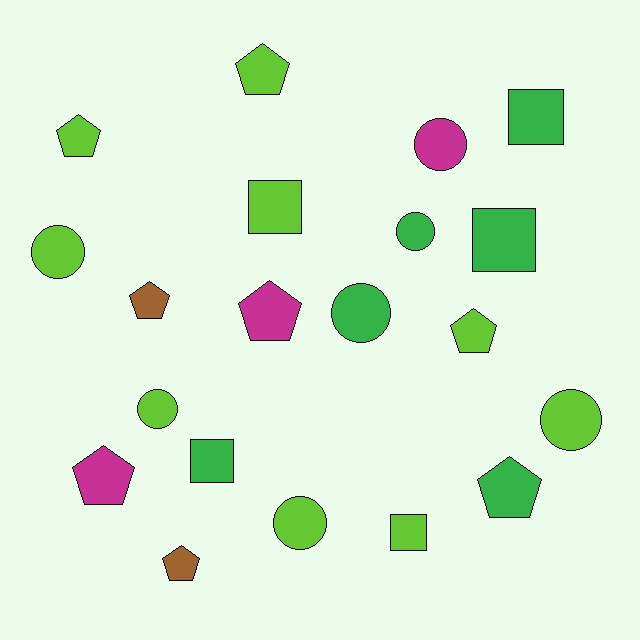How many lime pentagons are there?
There are 3 lime pentagons.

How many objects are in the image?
There are 20 objects.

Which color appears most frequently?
Lime, with 9 objects.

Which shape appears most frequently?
Pentagon, with 8 objects.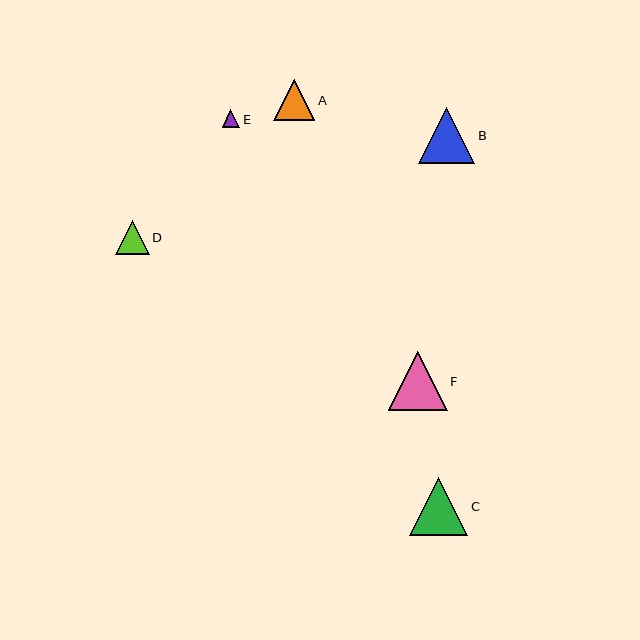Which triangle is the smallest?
Triangle E is the smallest with a size of approximately 17 pixels.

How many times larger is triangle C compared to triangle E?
Triangle C is approximately 3.4 times the size of triangle E.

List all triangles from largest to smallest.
From largest to smallest: F, C, B, A, D, E.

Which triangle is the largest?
Triangle F is the largest with a size of approximately 59 pixels.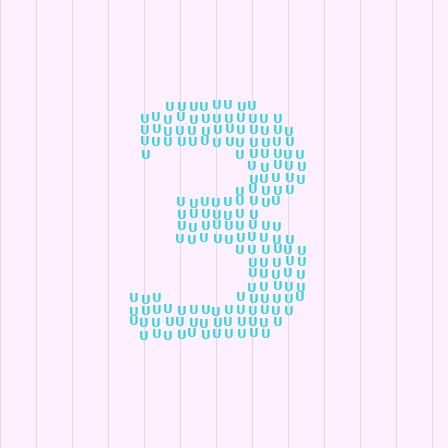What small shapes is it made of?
It is made of small letter U's.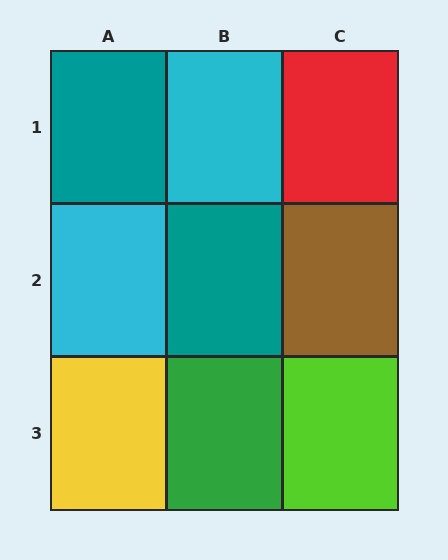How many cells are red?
1 cell is red.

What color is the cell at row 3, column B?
Green.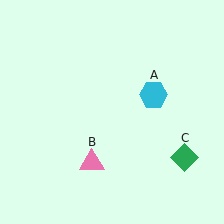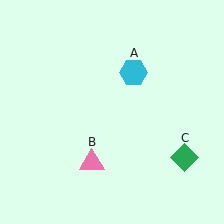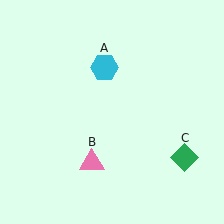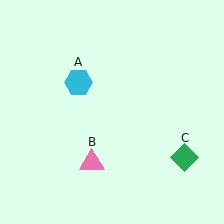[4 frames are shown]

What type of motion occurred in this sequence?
The cyan hexagon (object A) rotated counterclockwise around the center of the scene.